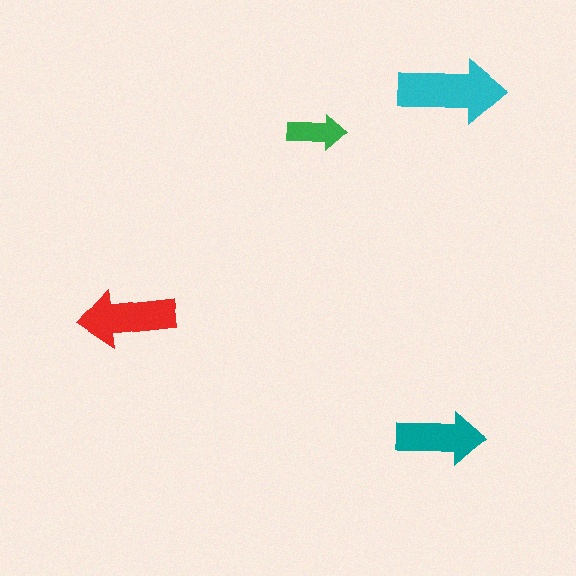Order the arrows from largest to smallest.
the cyan one, the red one, the teal one, the green one.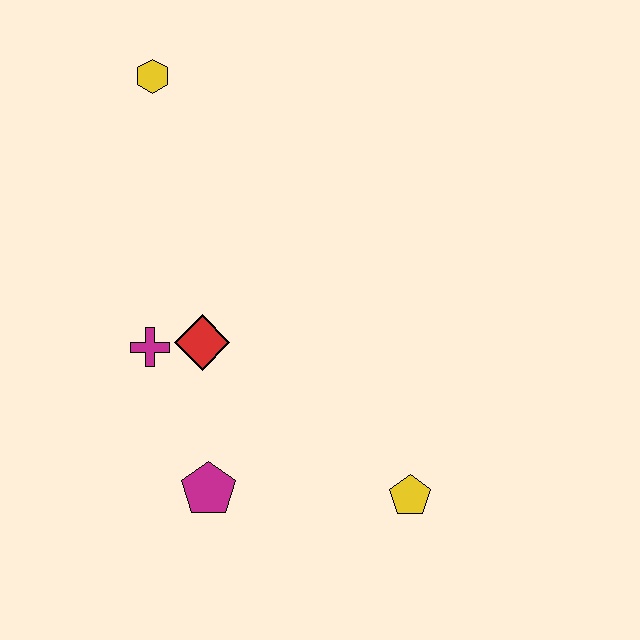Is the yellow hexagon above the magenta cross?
Yes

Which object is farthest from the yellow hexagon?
The yellow pentagon is farthest from the yellow hexagon.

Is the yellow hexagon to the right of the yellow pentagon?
No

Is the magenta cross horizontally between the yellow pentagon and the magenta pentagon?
No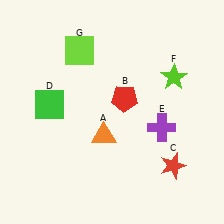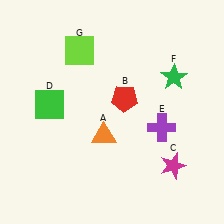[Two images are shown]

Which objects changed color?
C changed from red to magenta. F changed from lime to green.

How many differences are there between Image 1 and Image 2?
There are 2 differences between the two images.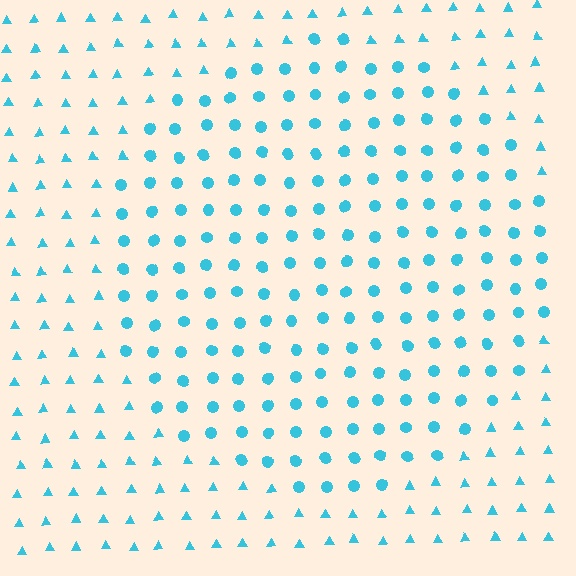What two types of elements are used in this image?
The image uses circles inside the circle region and triangles outside it.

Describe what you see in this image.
The image is filled with small cyan elements arranged in a uniform grid. A circle-shaped region contains circles, while the surrounding area contains triangles. The boundary is defined purely by the change in element shape.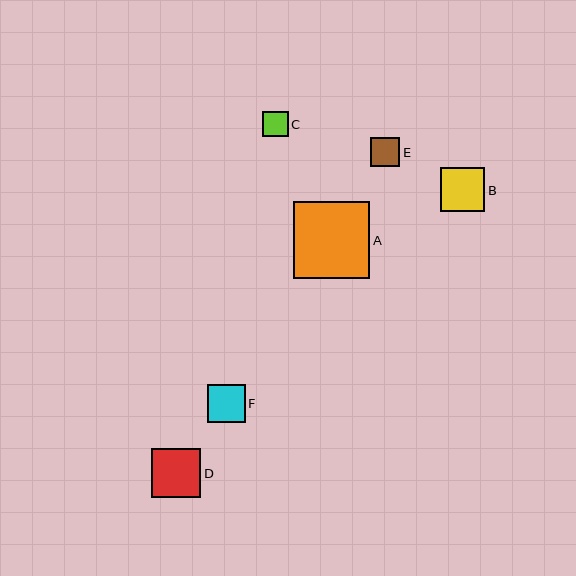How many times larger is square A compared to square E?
Square A is approximately 2.6 times the size of square E.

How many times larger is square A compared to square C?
Square A is approximately 3.0 times the size of square C.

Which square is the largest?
Square A is the largest with a size of approximately 77 pixels.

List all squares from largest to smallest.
From largest to smallest: A, D, B, F, E, C.